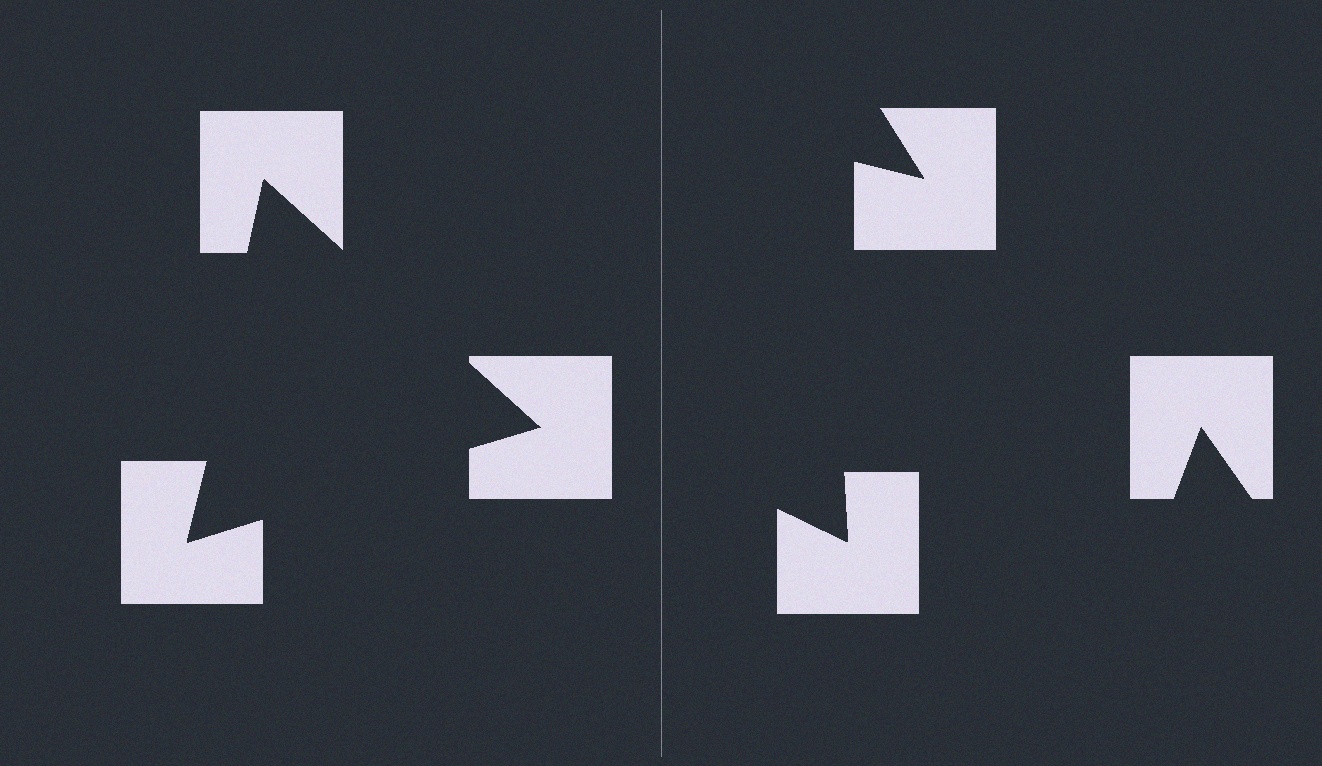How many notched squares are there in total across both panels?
6 — 3 on each side.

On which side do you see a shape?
An illusory triangle appears on the left side. On the right side the wedge cuts are rotated, so no coherent shape forms.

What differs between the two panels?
The notched squares are positioned identically on both sides; only the wedge orientations differ. On the left they align to a triangle; on the right they are misaligned.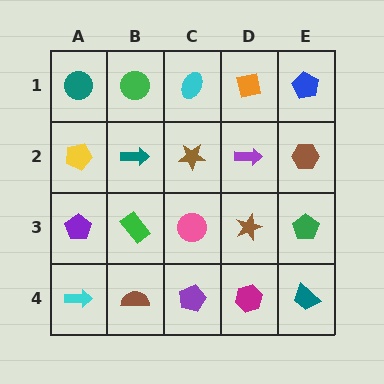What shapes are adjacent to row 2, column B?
A green circle (row 1, column B), a green rectangle (row 3, column B), a yellow pentagon (row 2, column A), a brown star (row 2, column C).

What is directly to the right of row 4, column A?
A brown semicircle.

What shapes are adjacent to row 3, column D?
A purple arrow (row 2, column D), a magenta hexagon (row 4, column D), a pink circle (row 3, column C), a green pentagon (row 3, column E).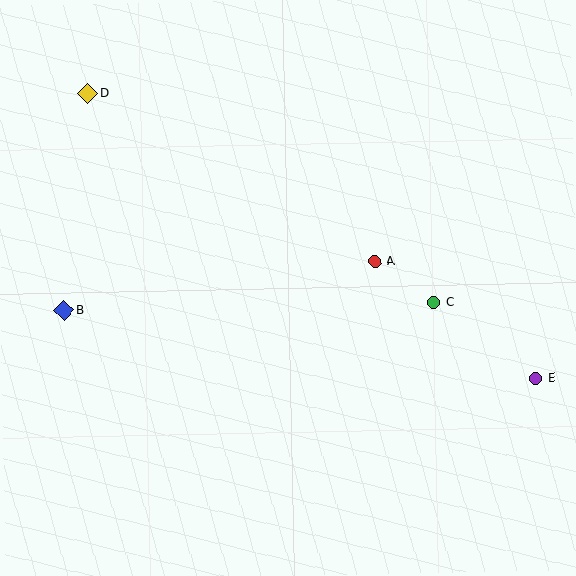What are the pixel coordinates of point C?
Point C is at (434, 302).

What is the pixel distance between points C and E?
The distance between C and E is 127 pixels.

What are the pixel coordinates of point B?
Point B is at (64, 310).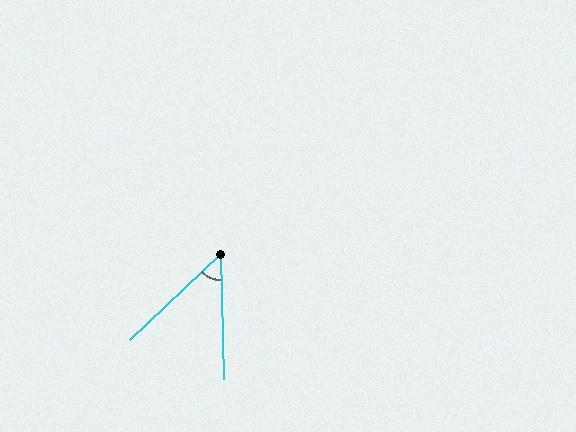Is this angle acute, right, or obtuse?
It is acute.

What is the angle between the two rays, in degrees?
Approximately 48 degrees.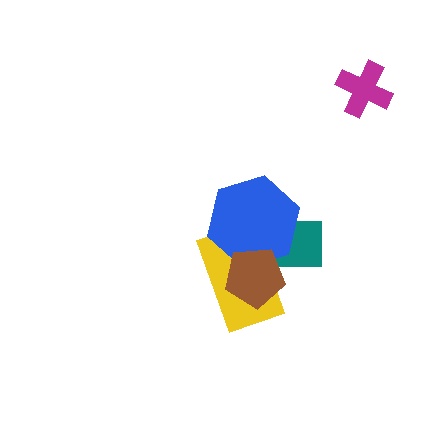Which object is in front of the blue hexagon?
The brown pentagon is in front of the blue hexagon.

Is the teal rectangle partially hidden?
Yes, it is partially covered by another shape.